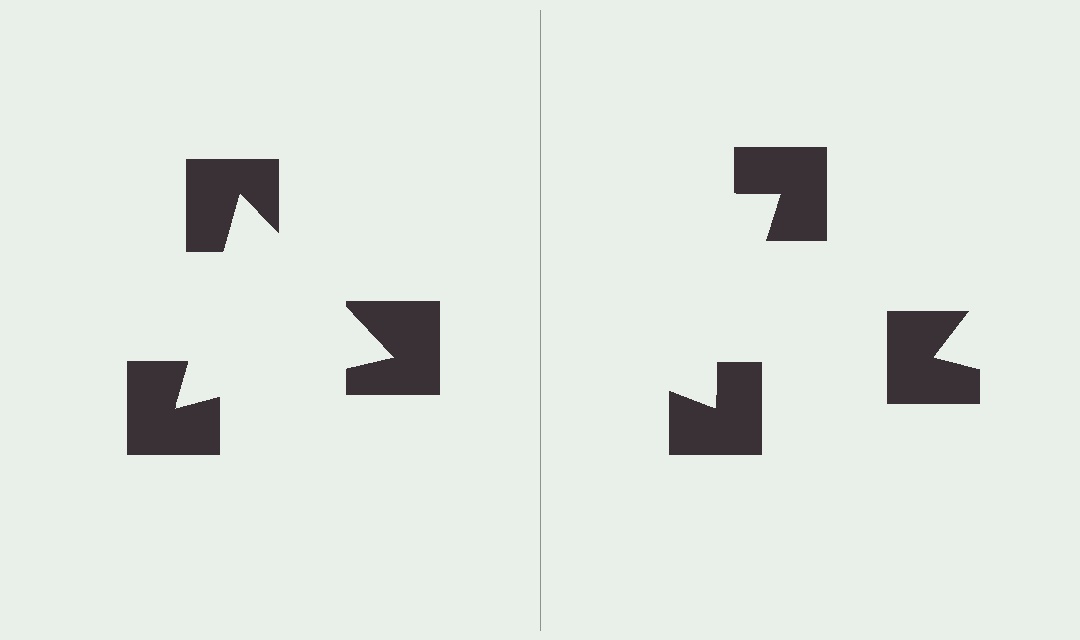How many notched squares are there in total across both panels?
6 — 3 on each side.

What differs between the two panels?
The notched squares are positioned identically on both sides; only the wedge orientations differ. On the left they align to a triangle; on the right they are misaligned.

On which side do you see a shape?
An illusory triangle appears on the left side. On the right side the wedge cuts are rotated, so no coherent shape forms.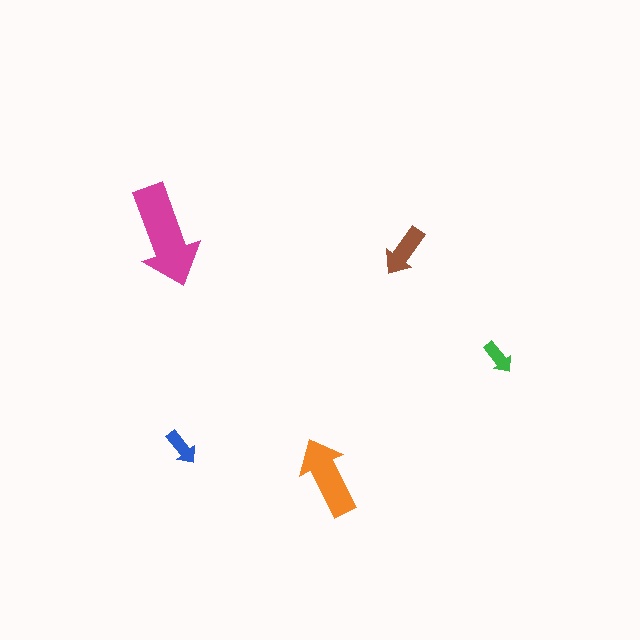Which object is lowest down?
The orange arrow is bottommost.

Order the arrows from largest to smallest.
the magenta one, the orange one, the brown one, the blue one, the green one.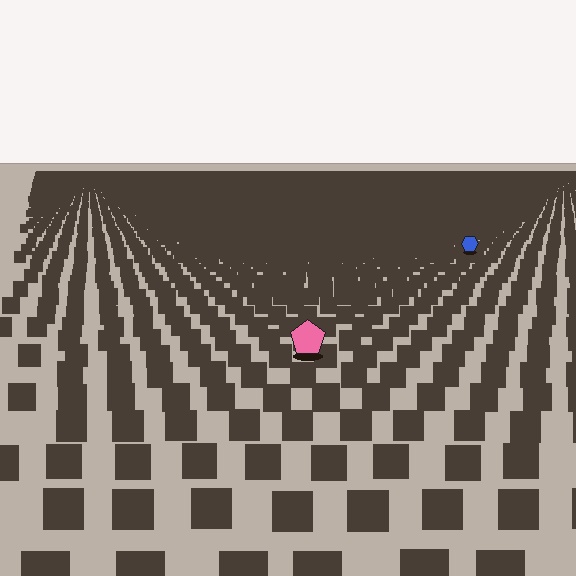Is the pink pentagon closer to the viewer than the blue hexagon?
Yes. The pink pentagon is closer — you can tell from the texture gradient: the ground texture is coarser near it.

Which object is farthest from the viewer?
The blue hexagon is farthest from the viewer. It appears smaller and the ground texture around it is denser.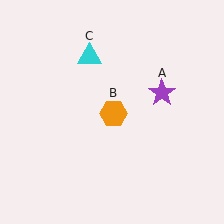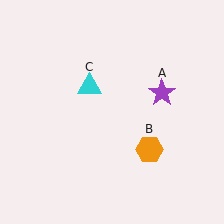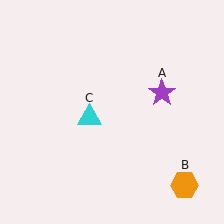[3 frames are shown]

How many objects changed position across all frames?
2 objects changed position: orange hexagon (object B), cyan triangle (object C).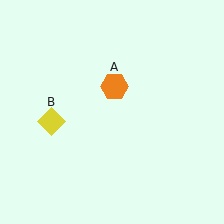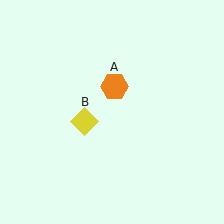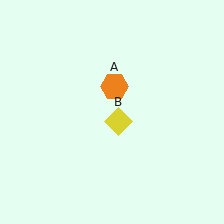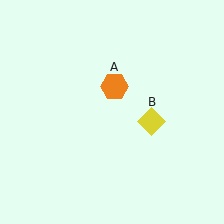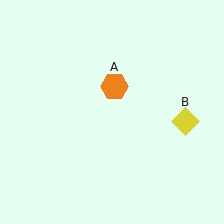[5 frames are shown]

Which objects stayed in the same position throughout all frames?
Orange hexagon (object A) remained stationary.